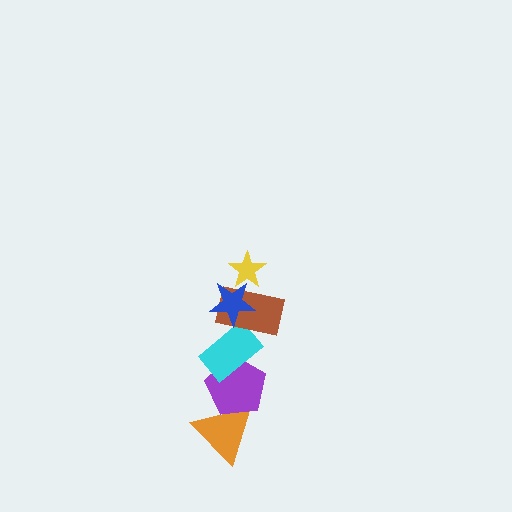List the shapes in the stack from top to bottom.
From top to bottom: the yellow star, the blue star, the brown rectangle, the cyan rectangle, the purple pentagon, the orange triangle.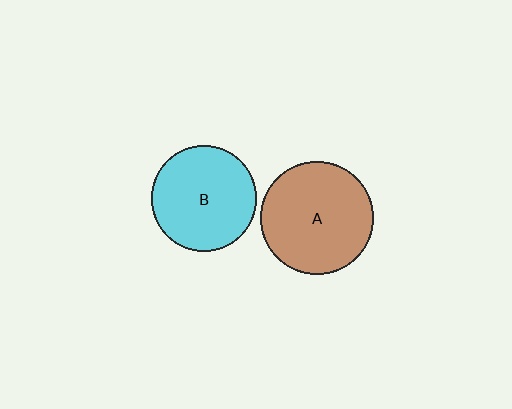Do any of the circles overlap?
No, none of the circles overlap.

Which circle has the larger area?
Circle A (brown).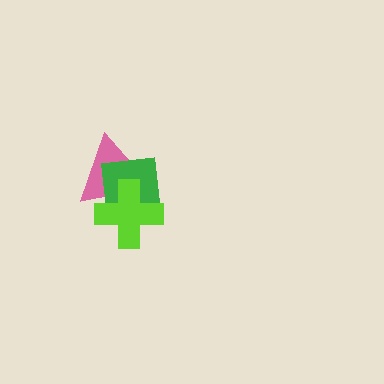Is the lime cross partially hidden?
No, no other shape covers it.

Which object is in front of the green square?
The lime cross is in front of the green square.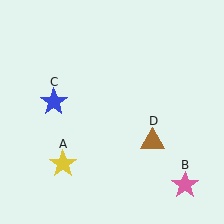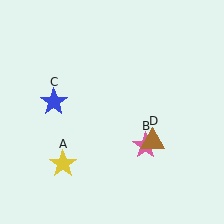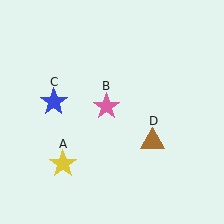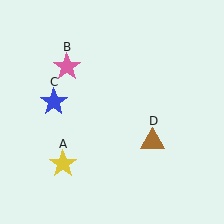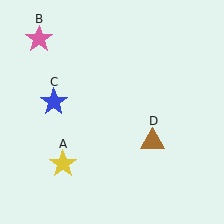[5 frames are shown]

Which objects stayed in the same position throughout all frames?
Yellow star (object A) and blue star (object C) and brown triangle (object D) remained stationary.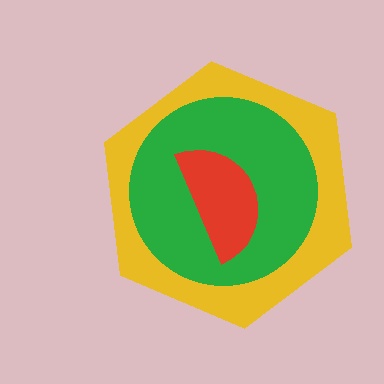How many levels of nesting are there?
3.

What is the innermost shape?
The red semicircle.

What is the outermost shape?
The yellow hexagon.